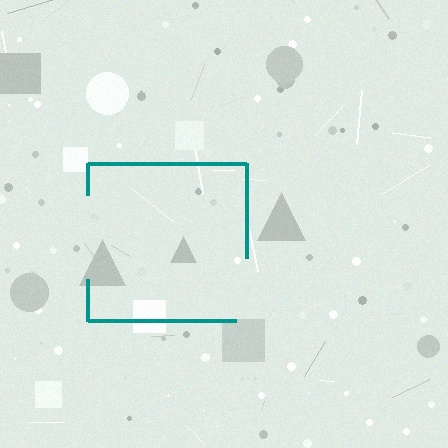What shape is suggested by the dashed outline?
The dashed outline suggests a square.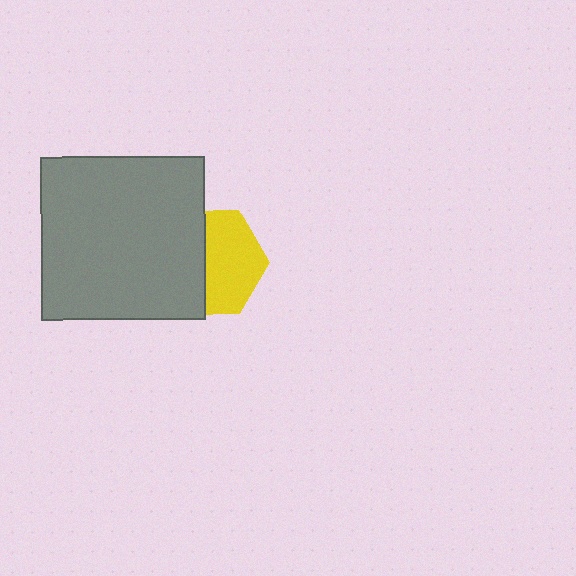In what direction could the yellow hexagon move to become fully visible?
The yellow hexagon could move right. That would shift it out from behind the gray square entirely.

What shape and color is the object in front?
The object in front is a gray square.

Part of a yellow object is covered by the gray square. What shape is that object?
It is a hexagon.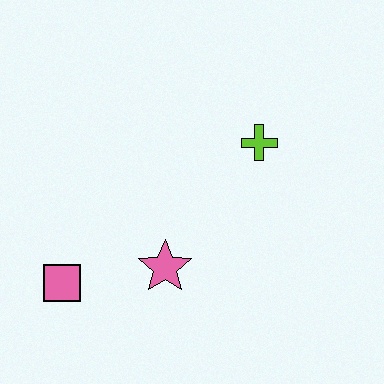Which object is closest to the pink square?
The pink star is closest to the pink square.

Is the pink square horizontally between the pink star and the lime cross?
No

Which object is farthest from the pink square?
The lime cross is farthest from the pink square.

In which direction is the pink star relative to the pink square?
The pink star is to the right of the pink square.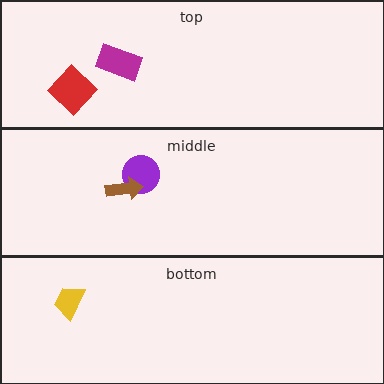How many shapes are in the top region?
2.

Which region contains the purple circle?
The middle region.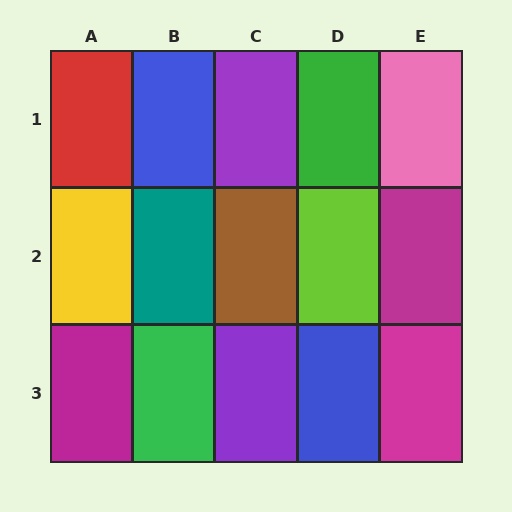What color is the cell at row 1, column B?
Blue.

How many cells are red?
1 cell is red.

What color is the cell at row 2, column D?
Lime.